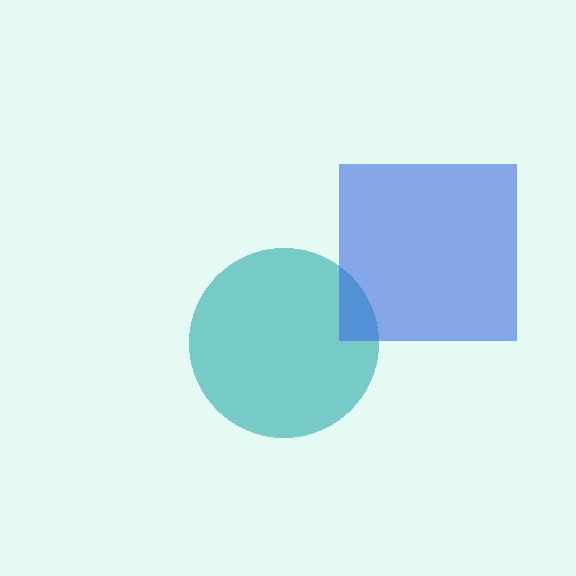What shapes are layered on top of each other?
The layered shapes are: a teal circle, a blue square.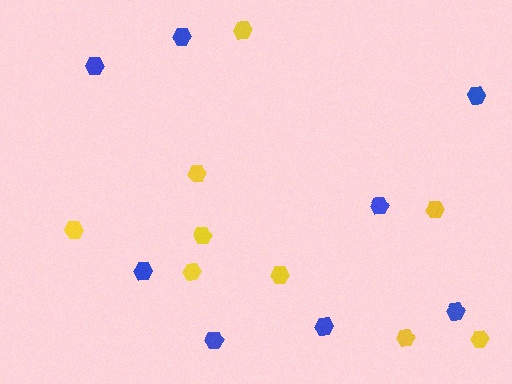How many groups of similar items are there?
There are 2 groups: one group of yellow hexagons (9) and one group of blue hexagons (8).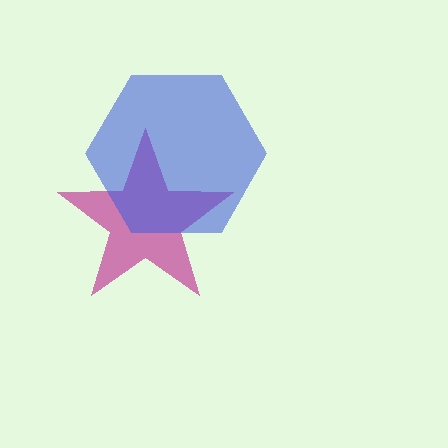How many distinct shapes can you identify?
There are 2 distinct shapes: a magenta star, a blue hexagon.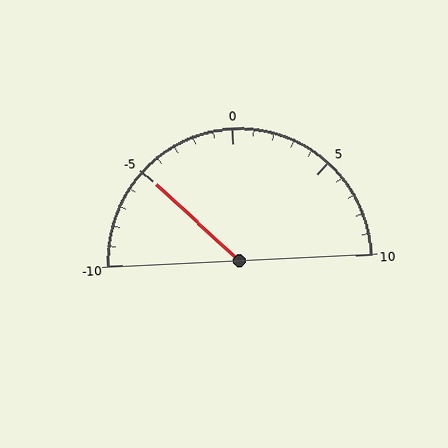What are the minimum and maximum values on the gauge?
The gauge ranges from -10 to 10.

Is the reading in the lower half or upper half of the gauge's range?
The reading is in the lower half of the range (-10 to 10).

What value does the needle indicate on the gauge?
The needle indicates approximately -5.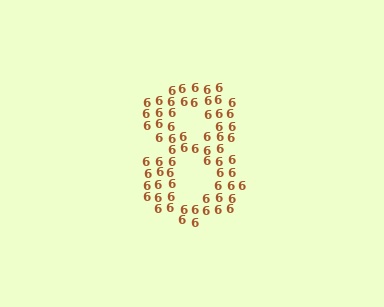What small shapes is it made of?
It is made of small digit 6's.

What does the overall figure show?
The overall figure shows the digit 8.